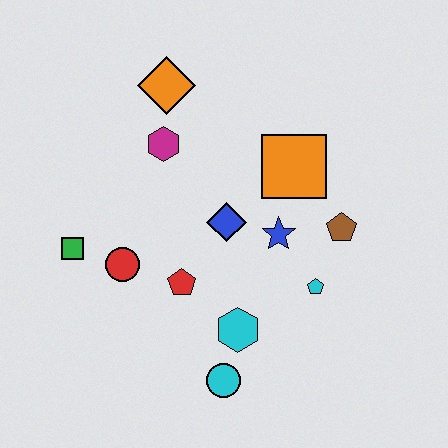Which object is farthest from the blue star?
The green square is farthest from the blue star.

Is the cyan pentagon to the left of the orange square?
No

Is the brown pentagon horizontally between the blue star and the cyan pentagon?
No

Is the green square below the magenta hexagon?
Yes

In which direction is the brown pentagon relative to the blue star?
The brown pentagon is to the right of the blue star.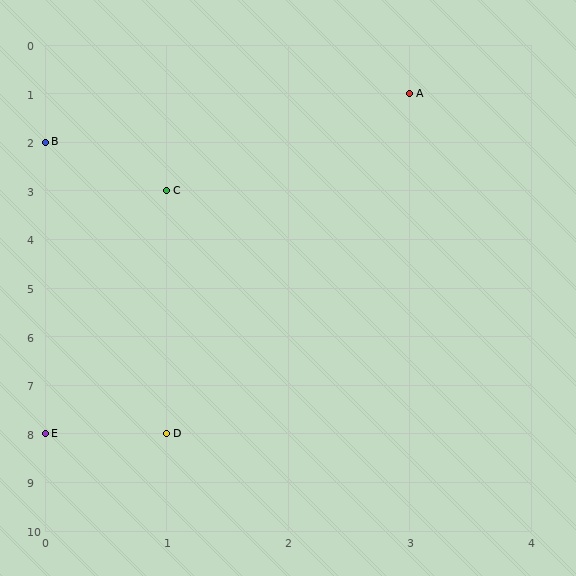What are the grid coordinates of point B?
Point B is at grid coordinates (0, 2).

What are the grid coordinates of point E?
Point E is at grid coordinates (0, 8).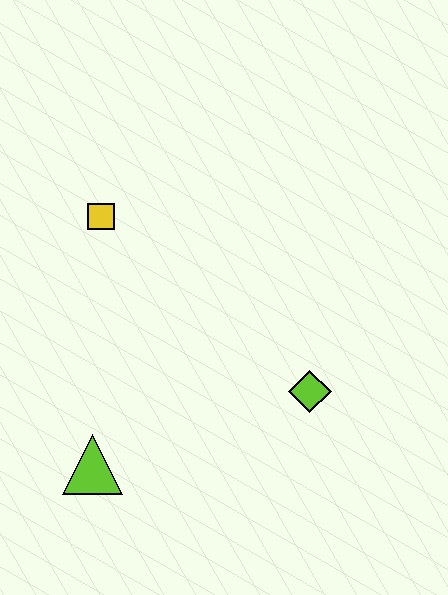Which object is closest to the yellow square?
The lime triangle is closest to the yellow square.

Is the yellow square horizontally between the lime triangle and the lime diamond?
Yes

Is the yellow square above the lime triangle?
Yes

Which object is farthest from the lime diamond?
The yellow square is farthest from the lime diamond.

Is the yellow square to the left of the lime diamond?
Yes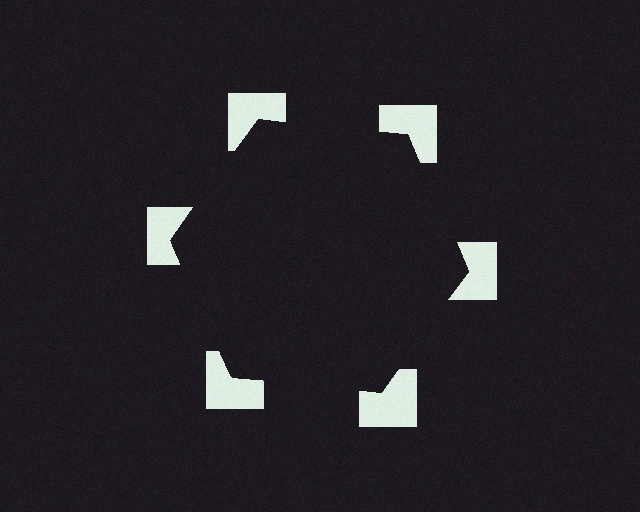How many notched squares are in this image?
There are 6 — one at each vertex of the illusory hexagon.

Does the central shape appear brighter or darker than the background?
It typically appears slightly darker than the background, even though no actual brightness change is drawn.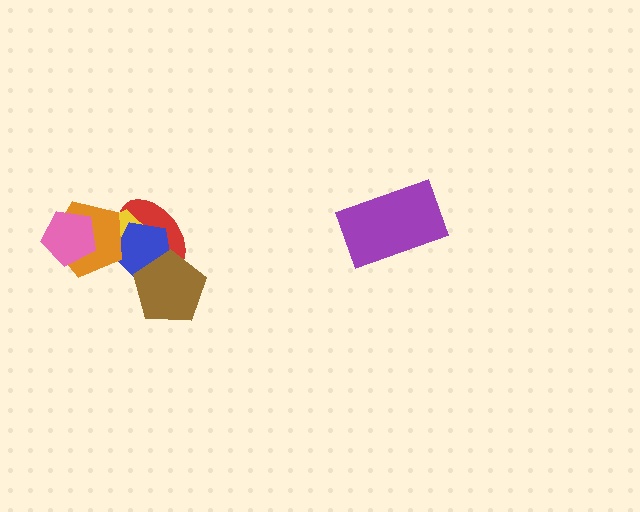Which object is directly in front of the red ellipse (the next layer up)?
The yellow pentagon is directly in front of the red ellipse.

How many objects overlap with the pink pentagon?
2 objects overlap with the pink pentagon.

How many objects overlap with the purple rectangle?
0 objects overlap with the purple rectangle.